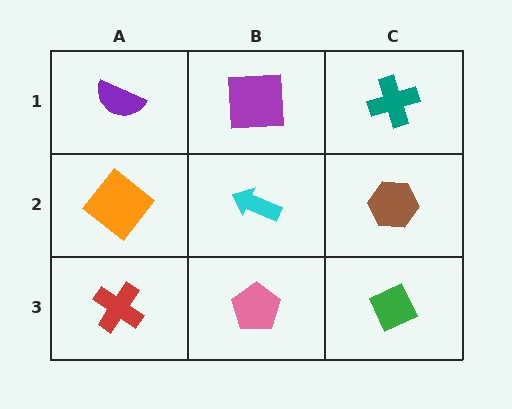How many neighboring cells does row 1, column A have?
2.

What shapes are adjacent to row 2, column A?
A purple semicircle (row 1, column A), a red cross (row 3, column A), a cyan arrow (row 2, column B).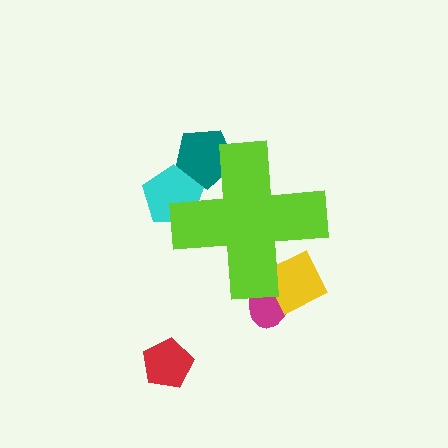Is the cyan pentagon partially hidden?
Yes, the cyan pentagon is partially hidden behind the lime cross.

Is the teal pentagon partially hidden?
Yes, the teal pentagon is partially hidden behind the lime cross.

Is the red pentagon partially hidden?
No, the red pentagon is fully visible.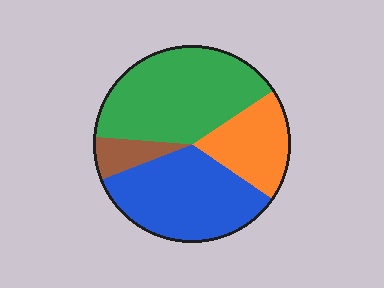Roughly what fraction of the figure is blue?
Blue covers roughly 35% of the figure.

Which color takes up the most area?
Green, at roughly 40%.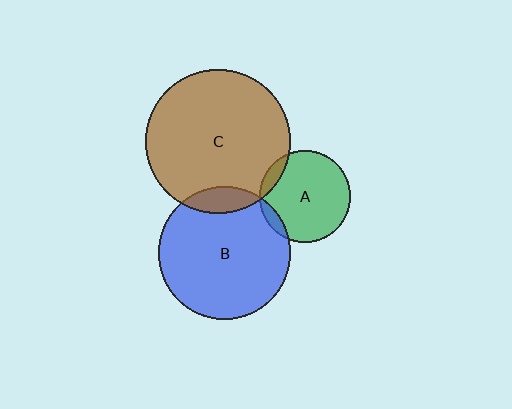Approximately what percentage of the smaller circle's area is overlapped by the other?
Approximately 5%.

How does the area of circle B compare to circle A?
Approximately 2.1 times.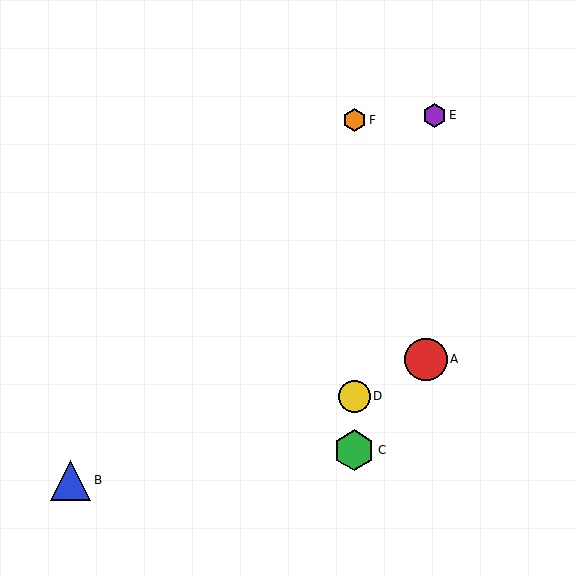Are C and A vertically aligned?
No, C is at x≈354 and A is at x≈426.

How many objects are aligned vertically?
3 objects (C, D, F) are aligned vertically.